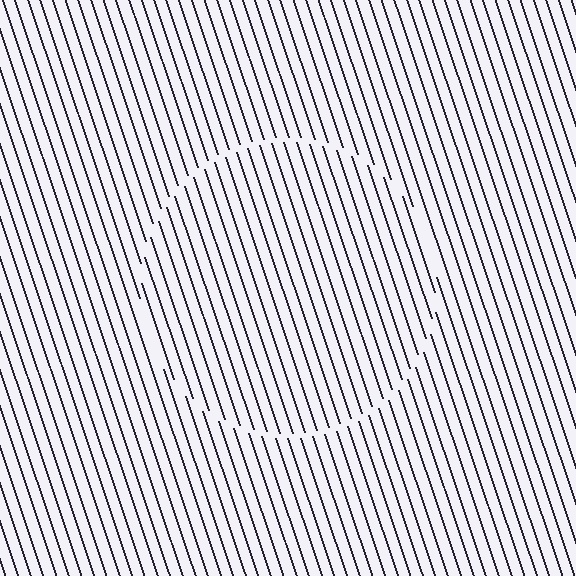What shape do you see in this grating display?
An illusory circle. The interior of the shape contains the same grating, shifted by half a period — the contour is defined by the phase discontinuity where line-ends from the inner and outer gratings abut.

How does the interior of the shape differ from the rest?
The interior of the shape contains the same grating, shifted by half a period — the contour is defined by the phase discontinuity where line-ends from the inner and outer gratings abut.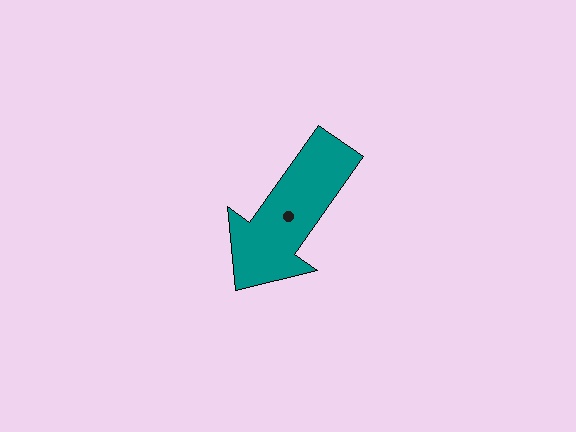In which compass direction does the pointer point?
Southwest.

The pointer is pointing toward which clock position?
Roughly 7 o'clock.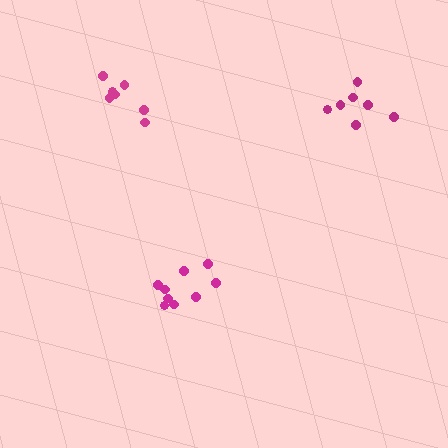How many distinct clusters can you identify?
There are 3 distinct clusters.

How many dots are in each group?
Group 1: 7 dots, Group 2: 7 dots, Group 3: 9 dots (23 total).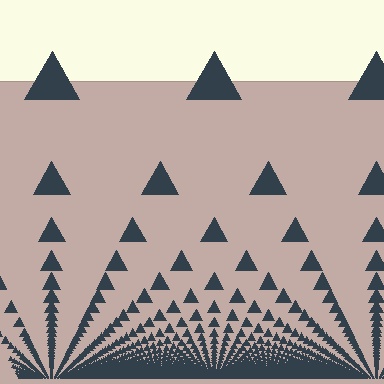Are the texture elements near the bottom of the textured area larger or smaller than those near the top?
Smaller. The gradient is inverted — elements near the bottom are smaller and denser.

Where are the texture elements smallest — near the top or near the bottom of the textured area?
Near the bottom.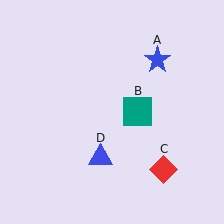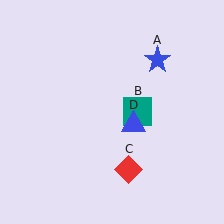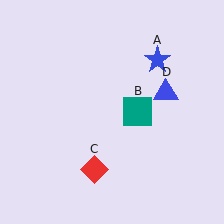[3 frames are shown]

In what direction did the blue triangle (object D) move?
The blue triangle (object D) moved up and to the right.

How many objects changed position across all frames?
2 objects changed position: red diamond (object C), blue triangle (object D).